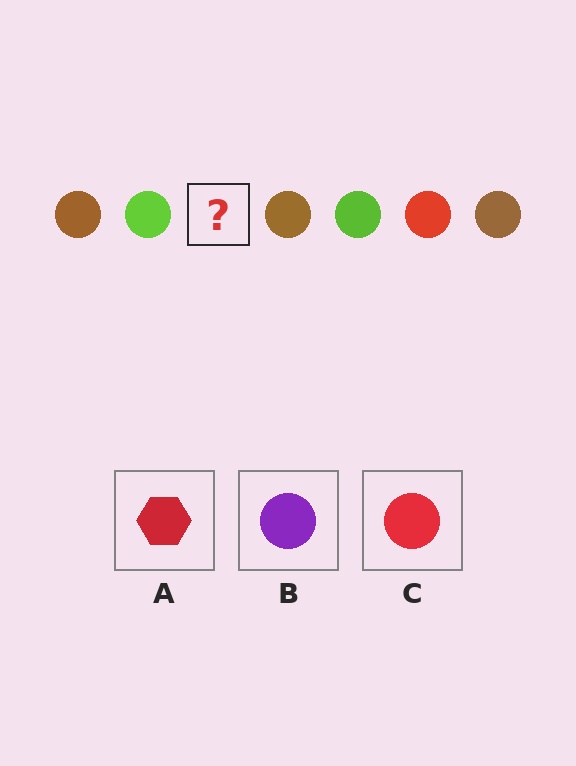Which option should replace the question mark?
Option C.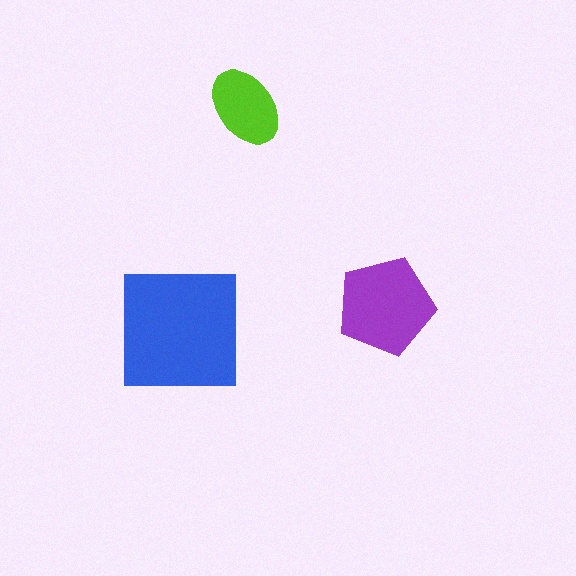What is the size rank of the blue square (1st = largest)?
1st.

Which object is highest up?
The lime ellipse is topmost.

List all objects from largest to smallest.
The blue square, the purple pentagon, the lime ellipse.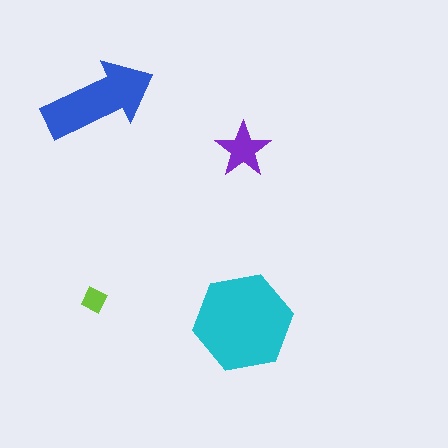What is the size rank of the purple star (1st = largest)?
3rd.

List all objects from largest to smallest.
The cyan hexagon, the blue arrow, the purple star, the lime diamond.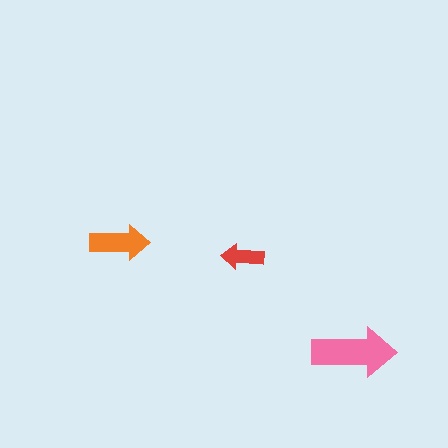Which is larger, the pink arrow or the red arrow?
The pink one.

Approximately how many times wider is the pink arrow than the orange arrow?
About 1.5 times wider.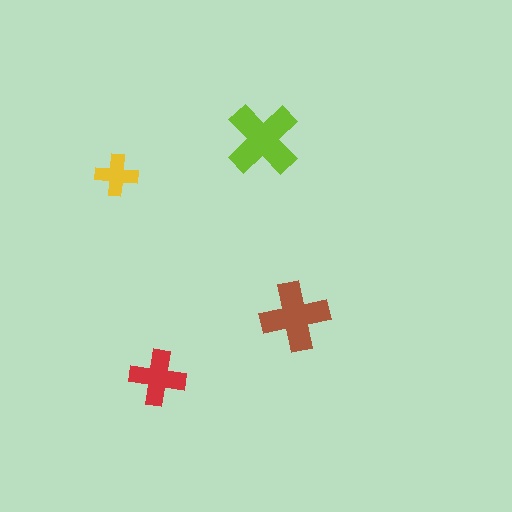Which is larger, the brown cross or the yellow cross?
The brown one.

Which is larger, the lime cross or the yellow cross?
The lime one.